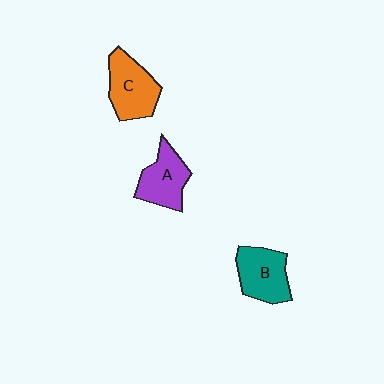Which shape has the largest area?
Shape C (orange).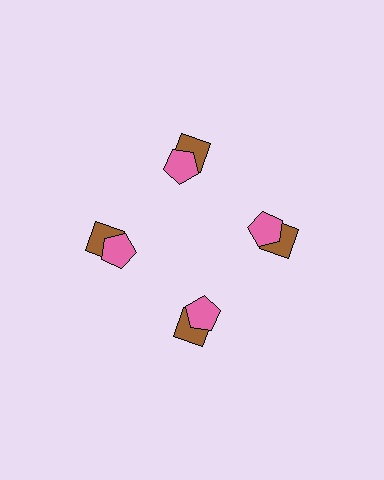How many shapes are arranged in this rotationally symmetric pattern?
There are 8 shapes, arranged in 4 groups of 2.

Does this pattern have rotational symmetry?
Yes, this pattern has 4-fold rotational symmetry. It looks the same after rotating 90 degrees around the center.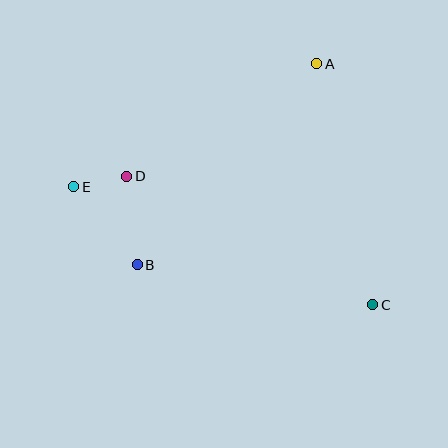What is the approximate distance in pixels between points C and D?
The distance between C and D is approximately 277 pixels.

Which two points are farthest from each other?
Points C and E are farthest from each other.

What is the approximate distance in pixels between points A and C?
The distance between A and C is approximately 248 pixels.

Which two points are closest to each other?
Points D and E are closest to each other.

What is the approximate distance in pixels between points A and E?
The distance between A and E is approximately 272 pixels.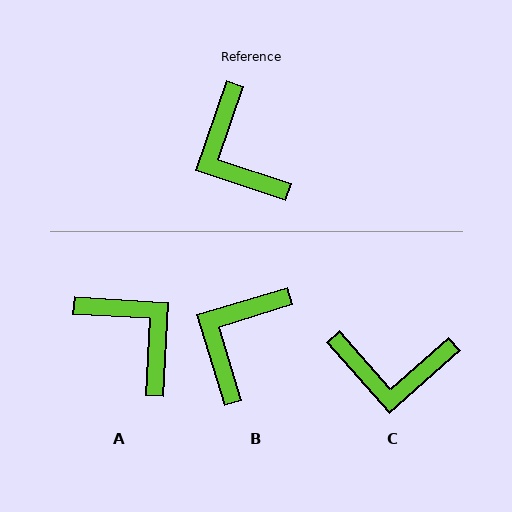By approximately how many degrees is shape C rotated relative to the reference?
Approximately 60 degrees counter-clockwise.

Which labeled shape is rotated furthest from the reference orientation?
A, about 165 degrees away.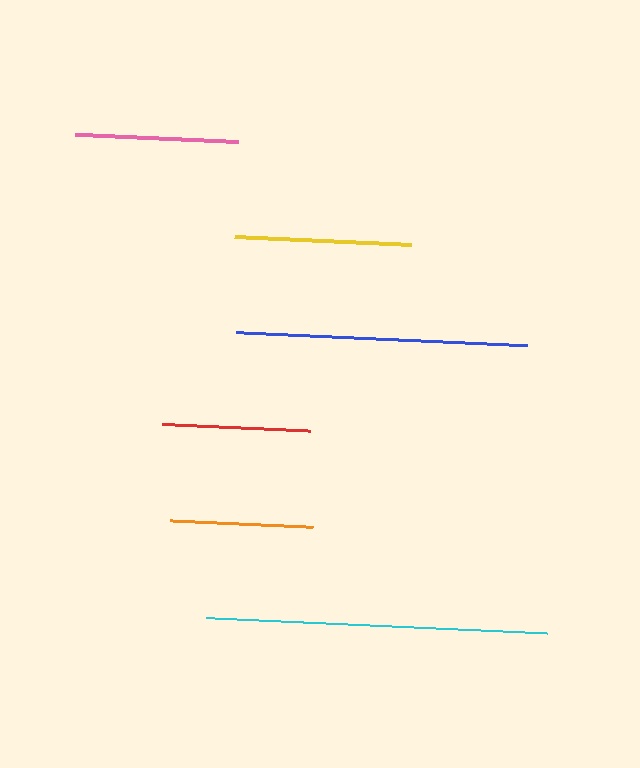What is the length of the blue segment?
The blue segment is approximately 291 pixels long.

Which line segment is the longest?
The cyan line is the longest at approximately 341 pixels.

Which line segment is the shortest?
The orange line is the shortest at approximately 143 pixels.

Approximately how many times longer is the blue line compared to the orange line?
The blue line is approximately 2.0 times the length of the orange line.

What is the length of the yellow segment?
The yellow segment is approximately 177 pixels long.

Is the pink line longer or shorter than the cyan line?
The cyan line is longer than the pink line.